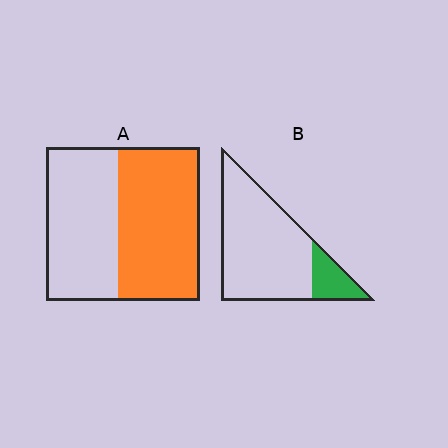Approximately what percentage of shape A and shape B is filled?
A is approximately 55% and B is approximately 15%.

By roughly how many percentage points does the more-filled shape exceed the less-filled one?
By roughly 35 percentage points (A over B).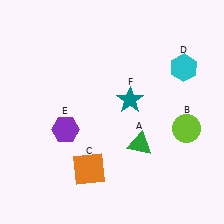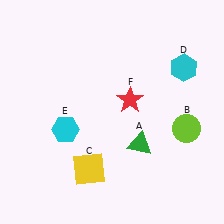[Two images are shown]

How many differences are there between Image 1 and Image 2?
There are 3 differences between the two images.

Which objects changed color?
C changed from orange to yellow. E changed from purple to cyan. F changed from teal to red.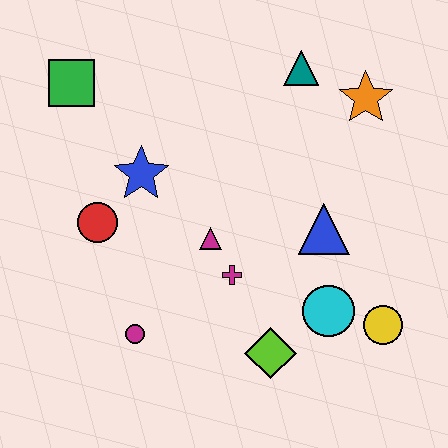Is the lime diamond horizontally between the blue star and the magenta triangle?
No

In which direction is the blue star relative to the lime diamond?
The blue star is above the lime diamond.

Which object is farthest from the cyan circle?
The green square is farthest from the cyan circle.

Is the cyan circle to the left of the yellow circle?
Yes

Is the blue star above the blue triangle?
Yes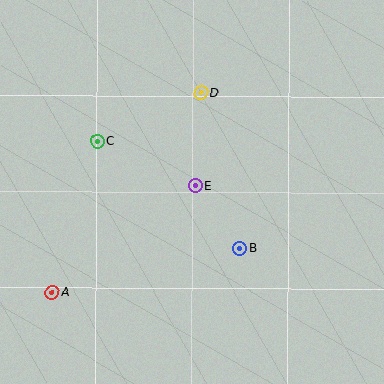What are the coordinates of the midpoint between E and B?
The midpoint between E and B is at (217, 217).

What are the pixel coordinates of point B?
Point B is at (239, 249).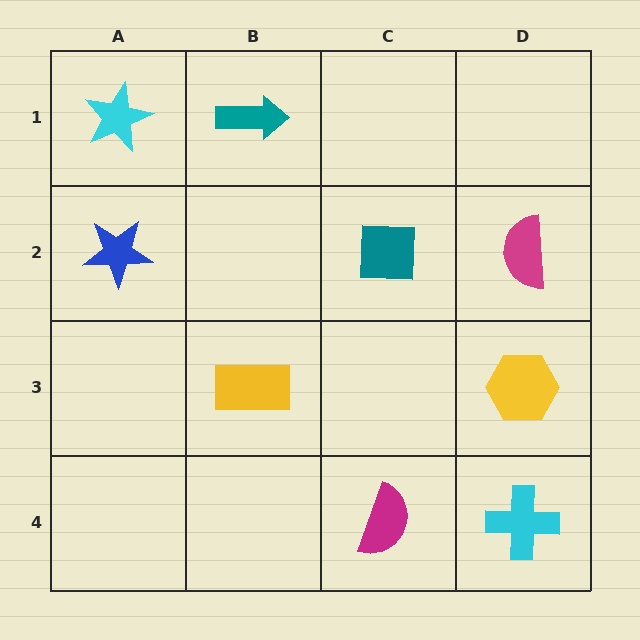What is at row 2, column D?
A magenta semicircle.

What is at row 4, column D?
A cyan cross.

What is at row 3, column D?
A yellow hexagon.